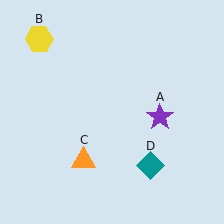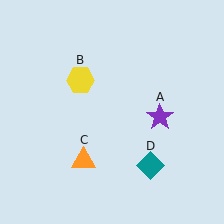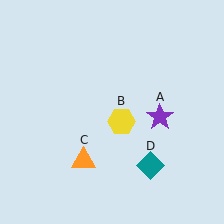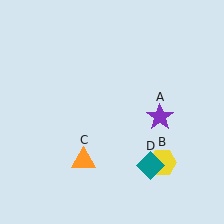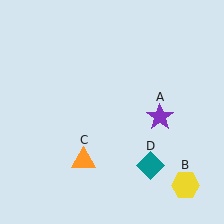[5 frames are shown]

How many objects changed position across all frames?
1 object changed position: yellow hexagon (object B).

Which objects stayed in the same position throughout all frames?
Purple star (object A) and orange triangle (object C) and teal diamond (object D) remained stationary.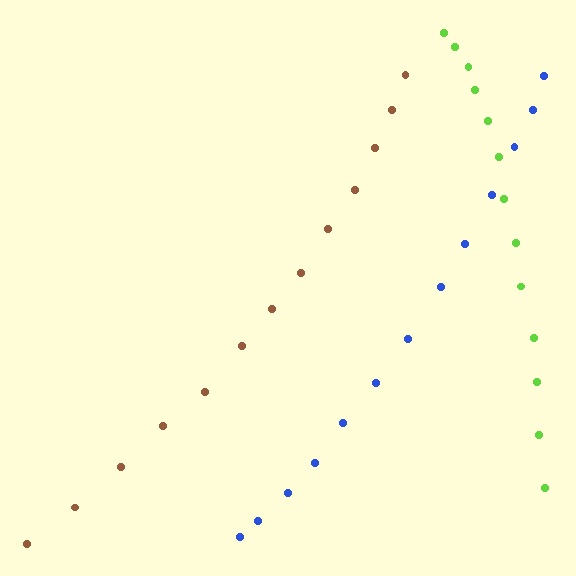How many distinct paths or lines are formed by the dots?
There are 3 distinct paths.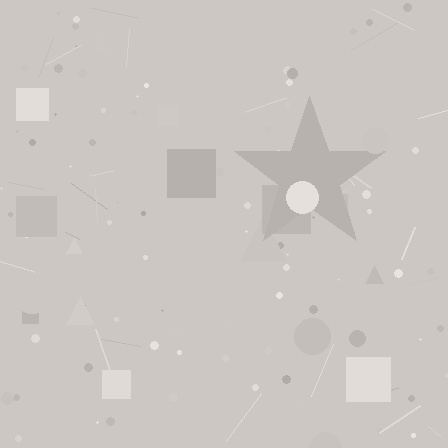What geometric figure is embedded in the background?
A star is embedded in the background.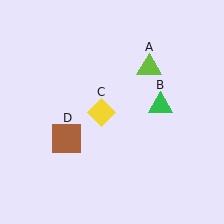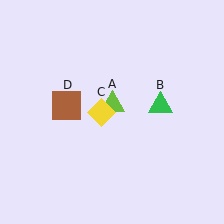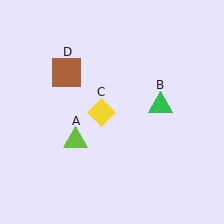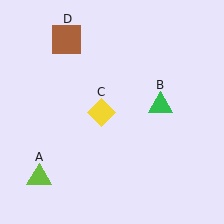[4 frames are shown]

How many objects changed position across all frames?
2 objects changed position: lime triangle (object A), brown square (object D).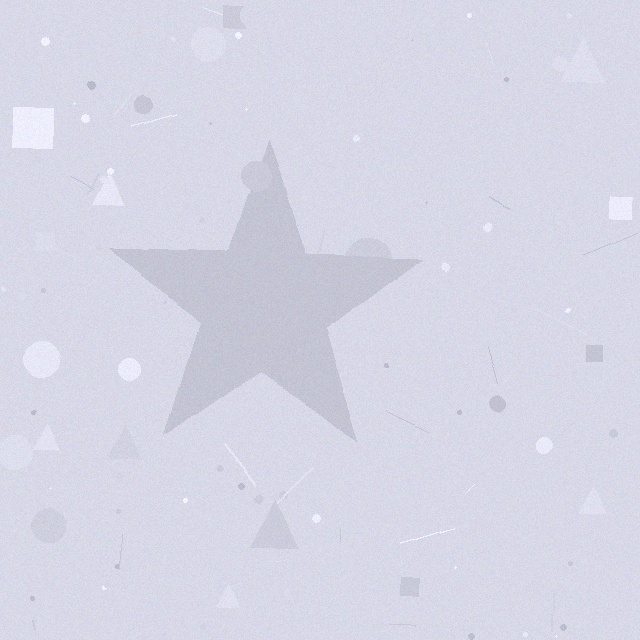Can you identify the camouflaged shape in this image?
The camouflaged shape is a star.